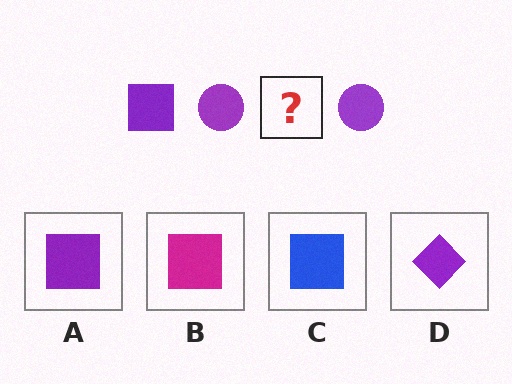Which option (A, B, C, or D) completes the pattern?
A.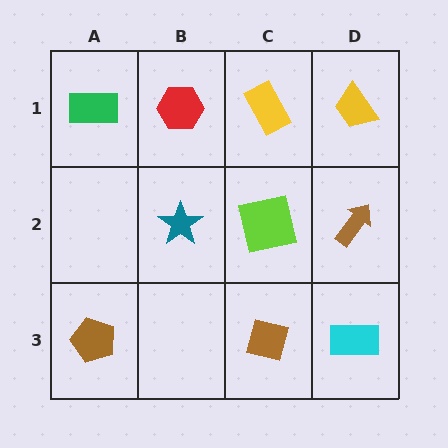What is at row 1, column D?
A yellow trapezoid.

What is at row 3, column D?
A cyan rectangle.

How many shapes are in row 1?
4 shapes.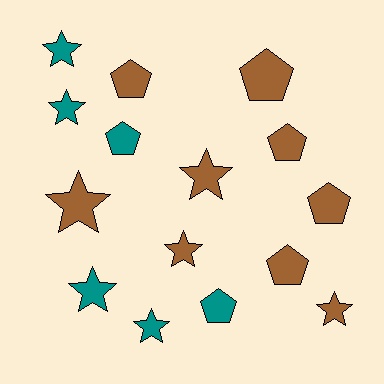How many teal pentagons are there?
There are 2 teal pentagons.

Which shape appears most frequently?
Star, with 8 objects.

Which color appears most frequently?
Brown, with 9 objects.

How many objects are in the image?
There are 15 objects.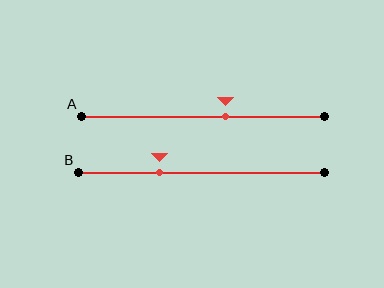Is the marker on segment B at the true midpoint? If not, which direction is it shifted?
No, the marker on segment B is shifted to the left by about 17% of the segment length.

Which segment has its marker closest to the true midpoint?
Segment A has its marker closest to the true midpoint.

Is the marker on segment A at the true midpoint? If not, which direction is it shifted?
No, the marker on segment A is shifted to the right by about 9% of the segment length.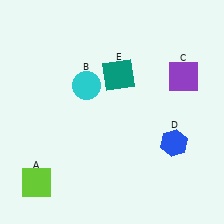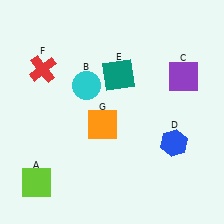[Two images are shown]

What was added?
A red cross (F), an orange square (G) were added in Image 2.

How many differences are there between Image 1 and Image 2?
There are 2 differences between the two images.